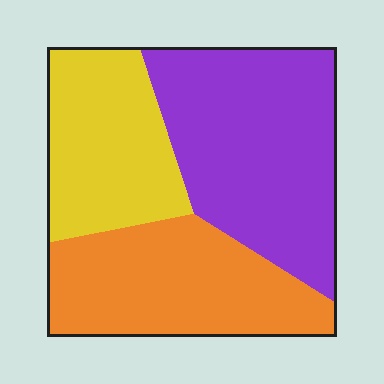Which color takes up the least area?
Yellow, at roughly 25%.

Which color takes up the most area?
Purple, at roughly 40%.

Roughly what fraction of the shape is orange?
Orange takes up about one third (1/3) of the shape.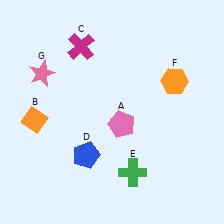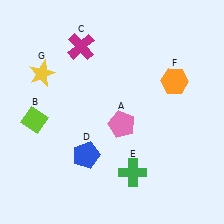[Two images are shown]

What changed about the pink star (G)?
In Image 1, G is pink. In Image 2, it changed to yellow.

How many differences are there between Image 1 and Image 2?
There are 2 differences between the two images.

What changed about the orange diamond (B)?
In Image 1, B is orange. In Image 2, it changed to lime.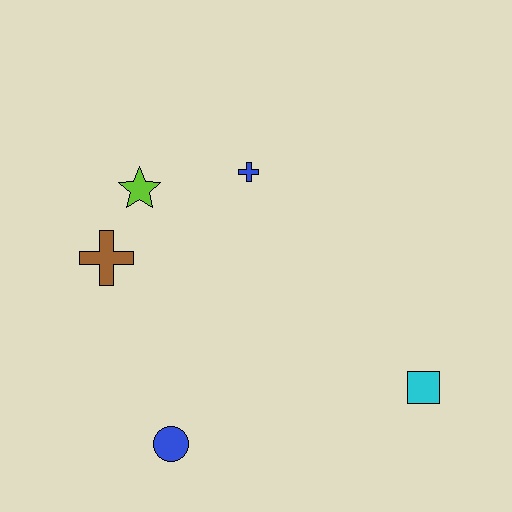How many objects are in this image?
There are 5 objects.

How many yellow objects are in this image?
There are no yellow objects.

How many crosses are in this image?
There are 2 crosses.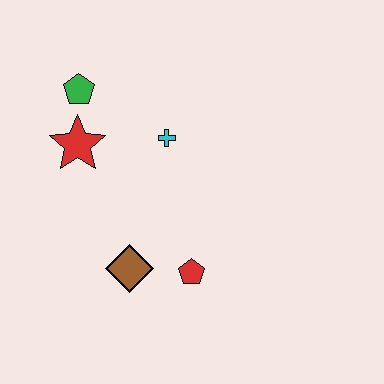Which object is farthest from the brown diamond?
The green pentagon is farthest from the brown diamond.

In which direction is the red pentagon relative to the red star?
The red pentagon is below the red star.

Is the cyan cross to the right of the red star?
Yes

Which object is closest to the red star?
The green pentagon is closest to the red star.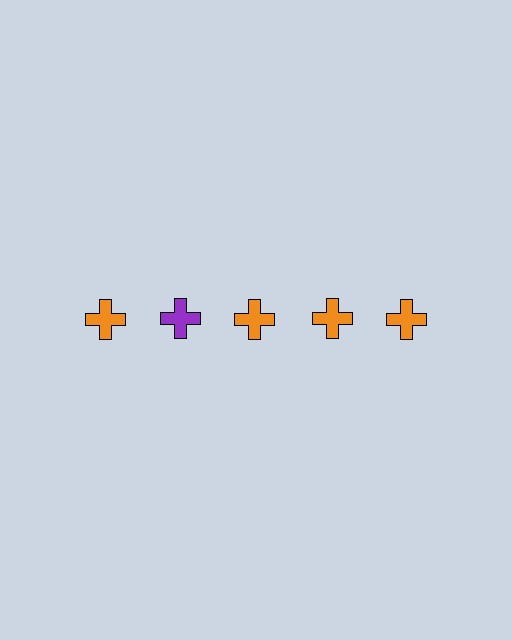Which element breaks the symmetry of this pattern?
The purple cross in the top row, second from left column breaks the symmetry. All other shapes are orange crosses.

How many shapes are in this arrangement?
There are 5 shapes arranged in a grid pattern.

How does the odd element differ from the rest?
It has a different color: purple instead of orange.